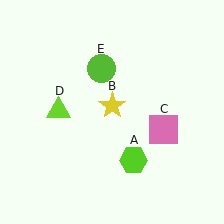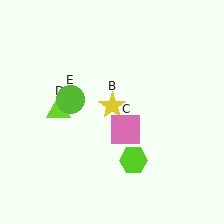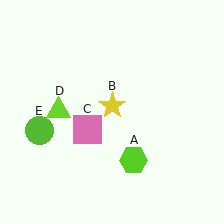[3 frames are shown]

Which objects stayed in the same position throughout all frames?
Lime hexagon (object A) and yellow star (object B) and lime triangle (object D) remained stationary.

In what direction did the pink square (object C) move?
The pink square (object C) moved left.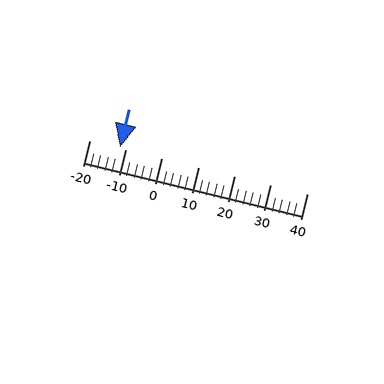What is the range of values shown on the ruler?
The ruler shows values from -20 to 40.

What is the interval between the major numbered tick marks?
The major tick marks are spaced 10 units apart.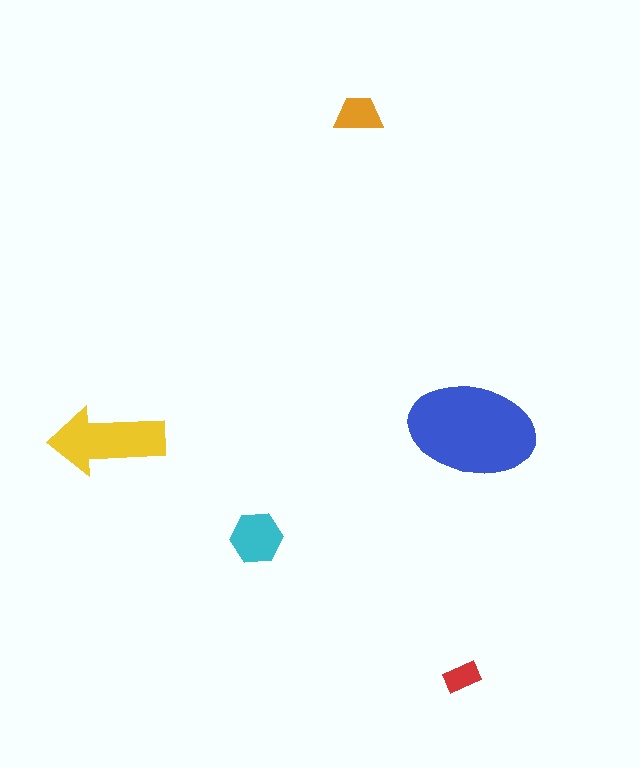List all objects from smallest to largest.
The red rectangle, the orange trapezoid, the cyan hexagon, the yellow arrow, the blue ellipse.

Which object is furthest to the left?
The yellow arrow is leftmost.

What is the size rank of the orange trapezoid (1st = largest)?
4th.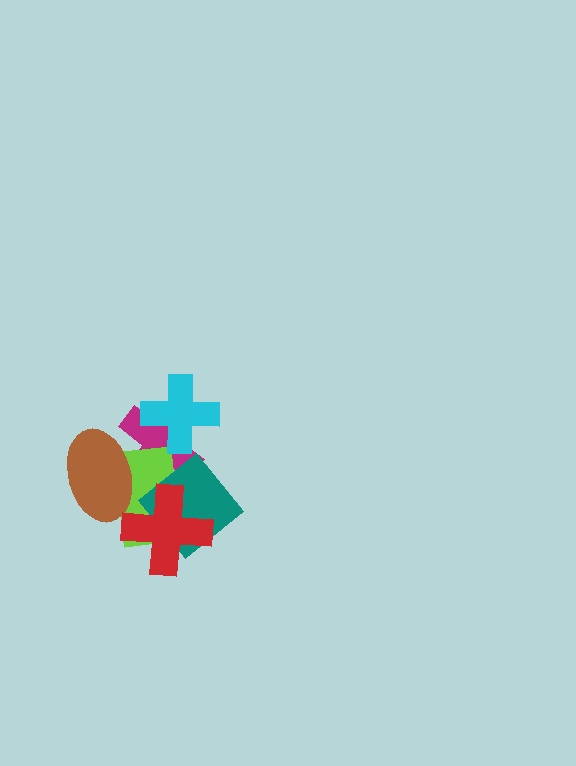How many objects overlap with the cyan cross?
1 object overlaps with the cyan cross.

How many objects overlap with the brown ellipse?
2 objects overlap with the brown ellipse.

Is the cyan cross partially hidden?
No, no other shape covers it.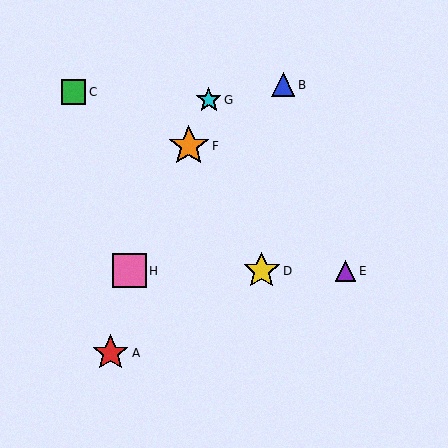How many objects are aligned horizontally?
3 objects (D, E, H) are aligned horizontally.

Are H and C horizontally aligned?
No, H is at y≈271 and C is at y≈92.